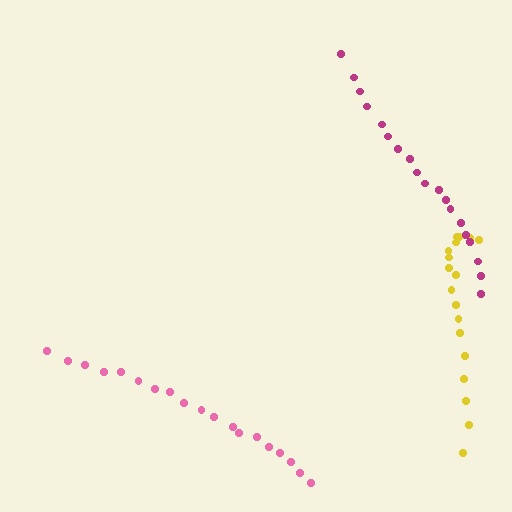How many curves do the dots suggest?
There are 3 distinct paths.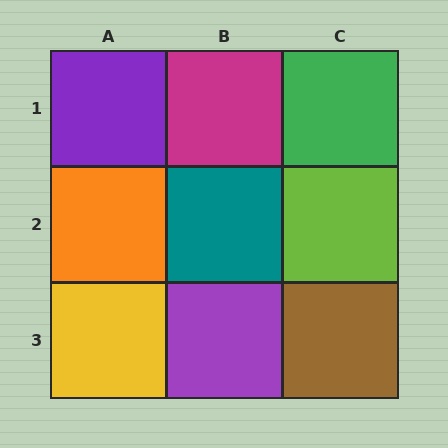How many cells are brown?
1 cell is brown.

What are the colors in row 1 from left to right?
Purple, magenta, green.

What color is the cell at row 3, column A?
Yellow.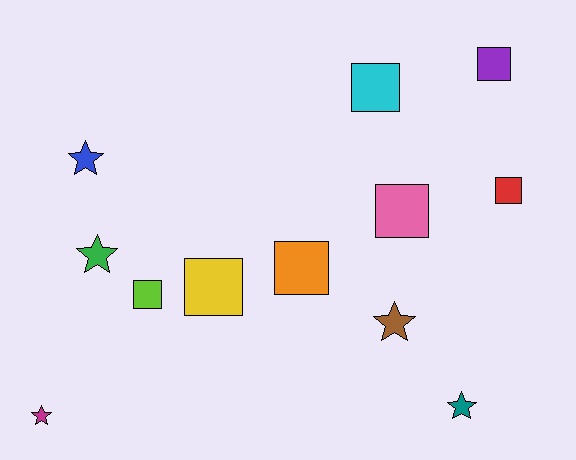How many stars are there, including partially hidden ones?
There are 5 stars.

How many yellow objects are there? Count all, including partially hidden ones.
There is 1 yellow object.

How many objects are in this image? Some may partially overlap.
There are 12 objects.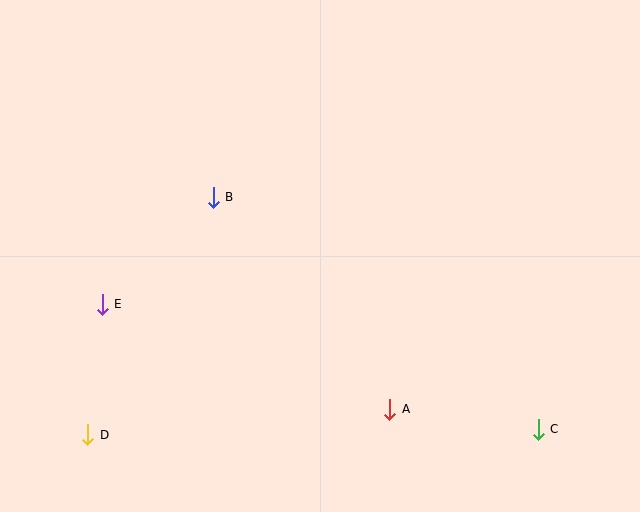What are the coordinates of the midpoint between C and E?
The midpoint between C and E is at (320, 367).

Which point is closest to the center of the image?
Point B at (213, 197) is closest to the center.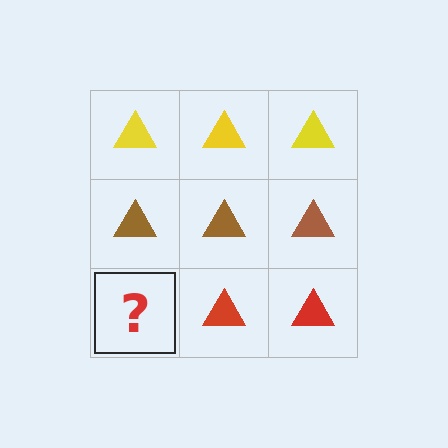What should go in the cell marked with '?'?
The missing cell should contain a red triangle.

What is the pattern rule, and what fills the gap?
The rule is that each row has a consistent color. The gap should be filled with a red triangle.